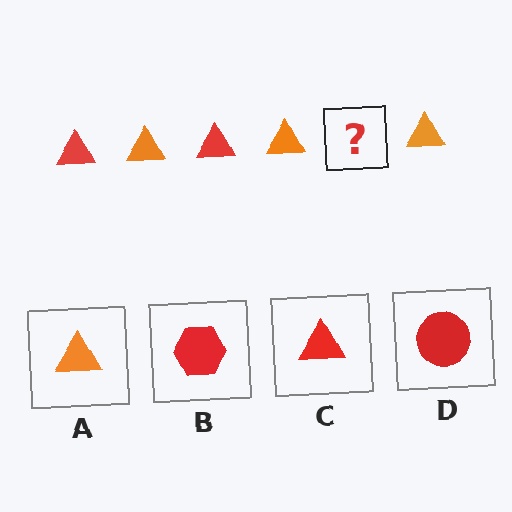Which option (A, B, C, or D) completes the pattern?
C.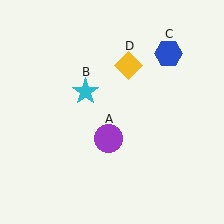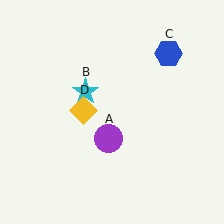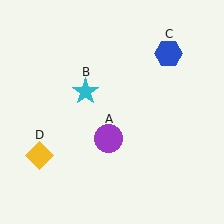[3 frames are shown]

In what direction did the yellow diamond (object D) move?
The yellow diamond (object D) moved down and to the left.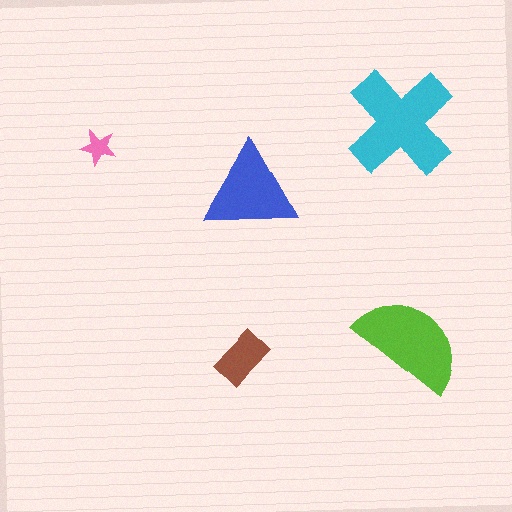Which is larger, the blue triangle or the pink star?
The blue triangle.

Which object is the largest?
The cyan cross.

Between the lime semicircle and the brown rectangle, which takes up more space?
The lime semicircle.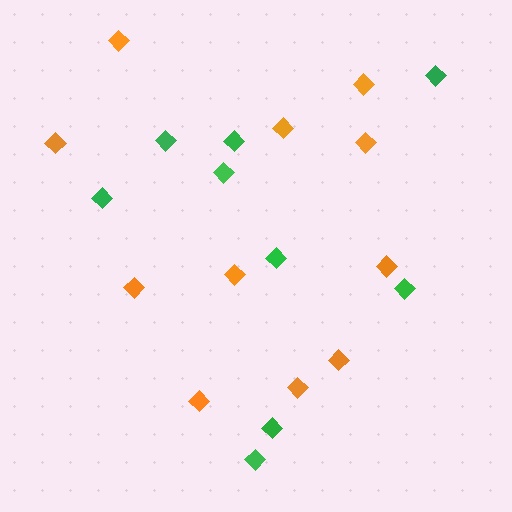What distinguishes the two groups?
There are 2 groups: one group of orange diamonds (11) and one group of green diamonds (9).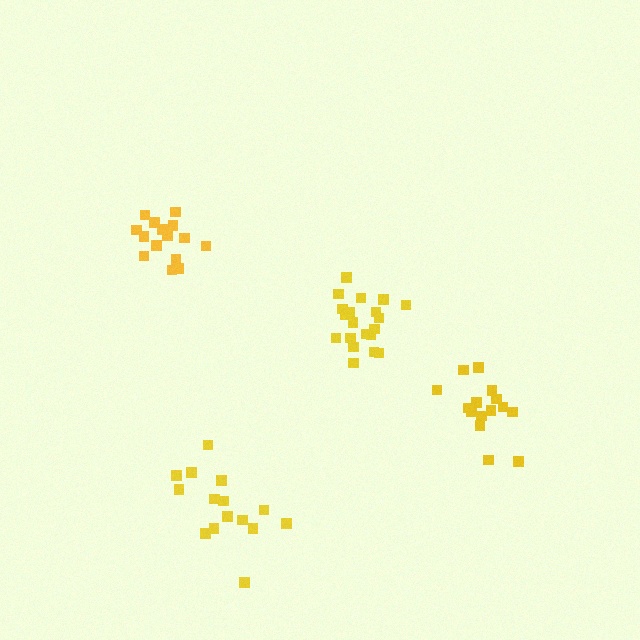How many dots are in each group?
Group 1: 15 dots, Group 2: 15 dots, Group 3: 15 dots, Group 4: 20 dots (65 total).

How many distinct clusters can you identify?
There are 4 distinct clusters.